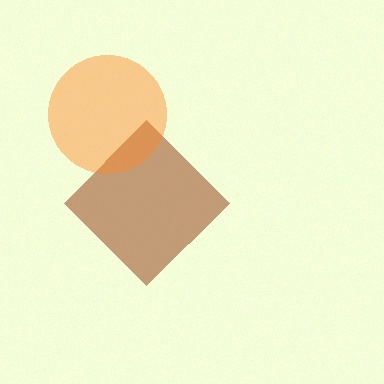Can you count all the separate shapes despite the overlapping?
Yes, there are 2 separate shapes.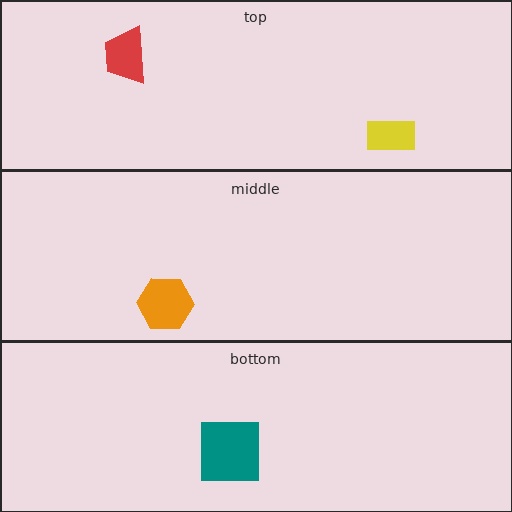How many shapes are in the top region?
2.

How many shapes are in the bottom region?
1.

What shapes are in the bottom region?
The teal square.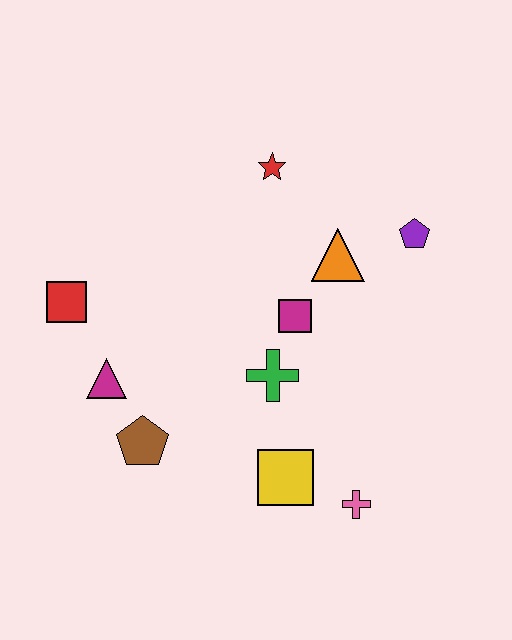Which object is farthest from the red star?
The pink cross is farthest from the red star.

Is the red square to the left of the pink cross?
Yes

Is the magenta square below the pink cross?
No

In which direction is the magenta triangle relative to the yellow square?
The magenta triangle is to the left of the yellow square.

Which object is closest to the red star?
The orange triangle is closest to the red star.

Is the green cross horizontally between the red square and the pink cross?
Yes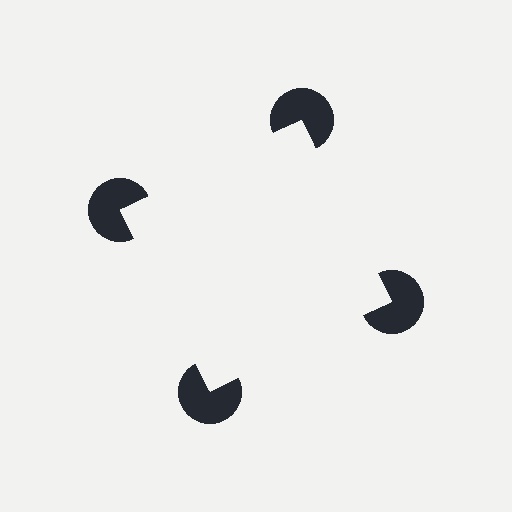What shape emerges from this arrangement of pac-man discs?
An illusory square — its edges are inferred from the aligned wedge cuts in the pac-man discs, not physically drawn.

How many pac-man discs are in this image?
There are 4 — one at each vertex of the illusory square.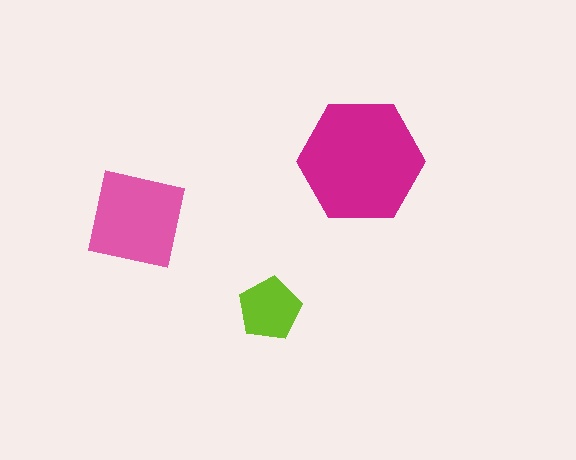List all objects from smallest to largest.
The lime pentagon, the pink square, the magenta hexagon.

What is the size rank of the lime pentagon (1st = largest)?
3rd.